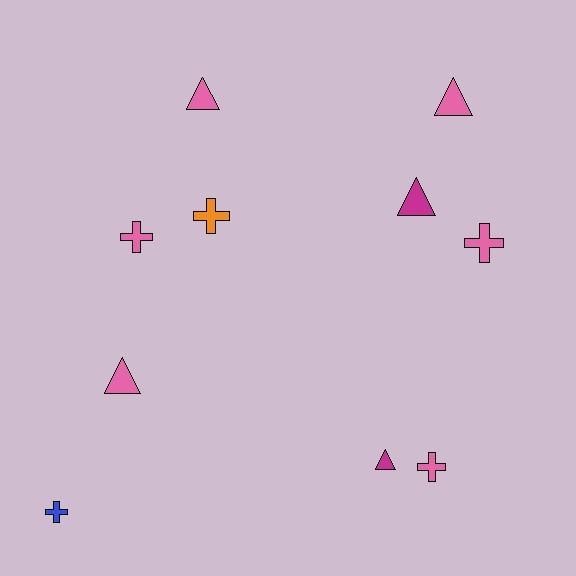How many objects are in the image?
There are 10 objects.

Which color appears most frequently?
Pink, with 6 objects.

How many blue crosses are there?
There is 1 blue cross.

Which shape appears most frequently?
Triangle, with 5 objects.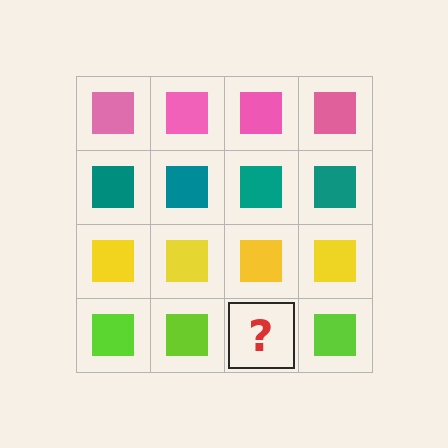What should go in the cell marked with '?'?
The missing cell should contain a lime square.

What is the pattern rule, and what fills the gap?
The rule is that each row has a consistent color. The gap should be filled with a lime square.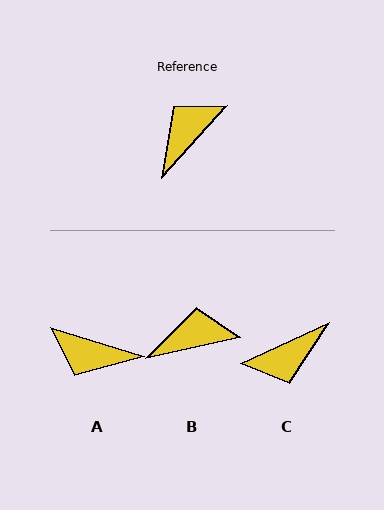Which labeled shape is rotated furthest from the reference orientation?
C, about 157 degrees away.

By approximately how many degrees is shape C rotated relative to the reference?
Approximately 157 degrees counter-clockwise.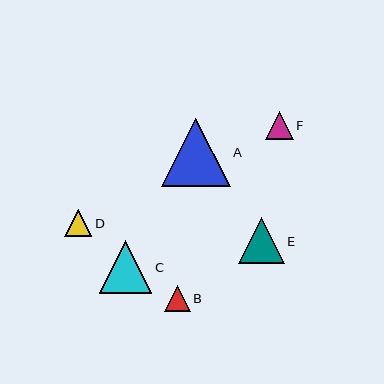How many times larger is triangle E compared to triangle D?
Triangle E is approximately 1.7 times the size of triangle D.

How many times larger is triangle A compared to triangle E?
Triangle A is approximately 1.5 times the size of triangle E.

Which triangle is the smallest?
Triangle B is the smallest with a size of approximately 26 pixels.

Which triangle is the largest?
Triangle A is the largest with a size of approximately 68 pixels.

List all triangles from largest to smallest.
From largest to smallest: A, C, E, F, D, B.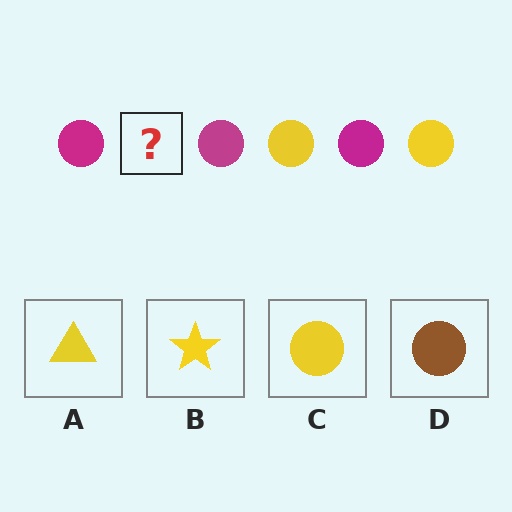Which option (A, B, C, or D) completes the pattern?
C.